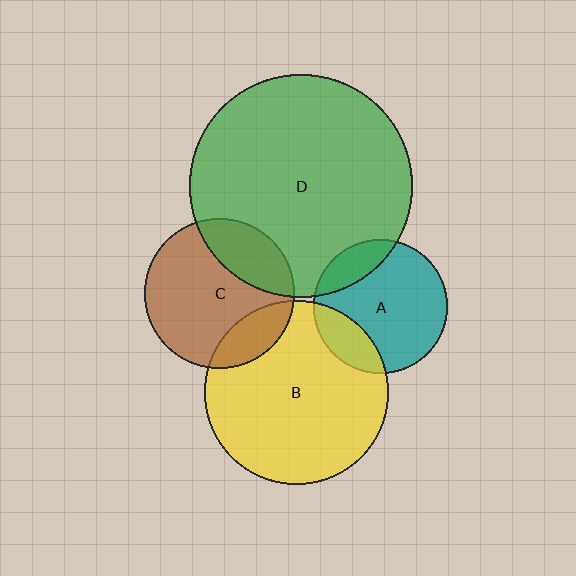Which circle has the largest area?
Circle D (green).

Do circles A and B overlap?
Yes.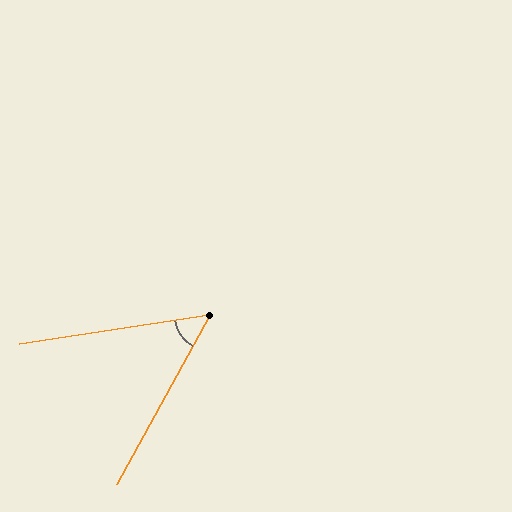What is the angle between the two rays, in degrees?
Approximately 52 degrees.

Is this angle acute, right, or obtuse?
It is acute.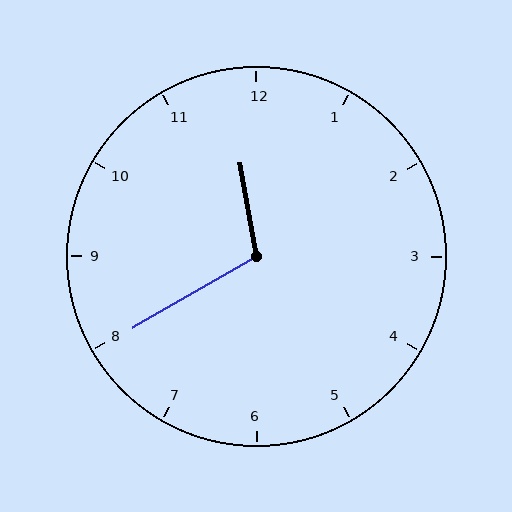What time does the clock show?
11:40.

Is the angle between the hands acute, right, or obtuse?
It is obtuse.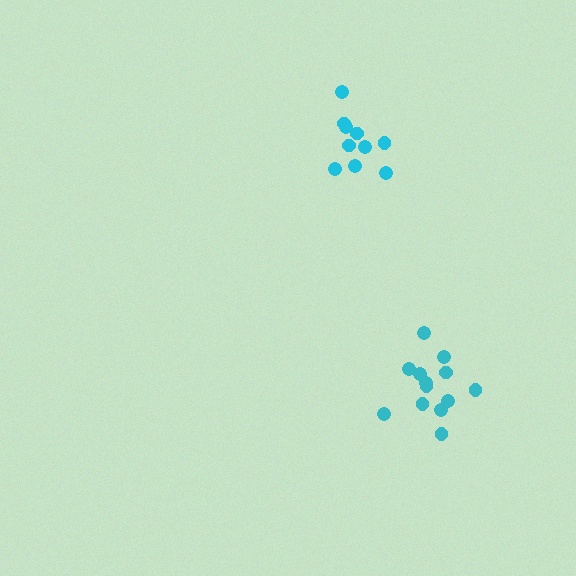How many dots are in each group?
Group 1: 10 dots, Group 2: 13 dots (23 total).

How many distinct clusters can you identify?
There are 2 distinct clusters.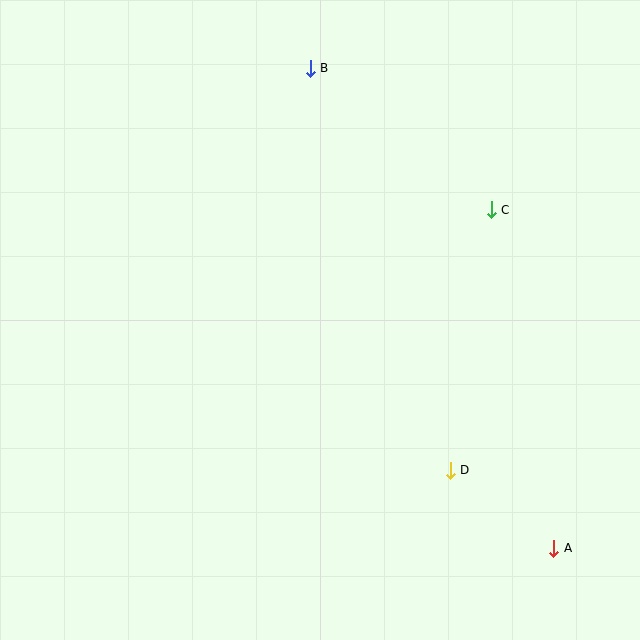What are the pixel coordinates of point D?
Point D is at (450, 470).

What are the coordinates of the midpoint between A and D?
The midpoint between A and D is at (502, 509).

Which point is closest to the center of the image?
Point D at (450, 470) is closest to the center.